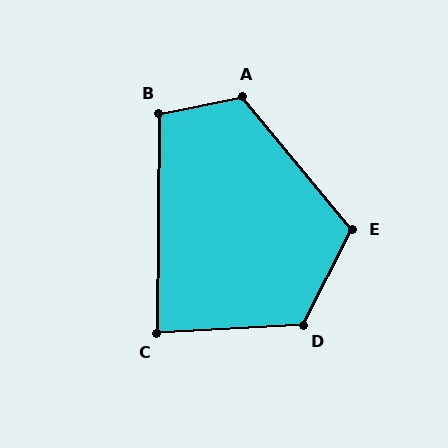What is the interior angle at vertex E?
Approximately 113 degrees (obtuse).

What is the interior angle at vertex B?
Approximately 101 degrees (obtuse).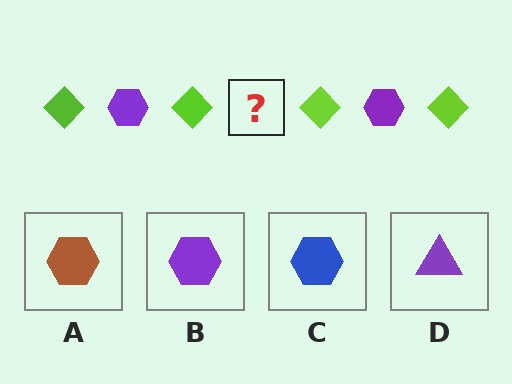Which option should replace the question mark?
Option B.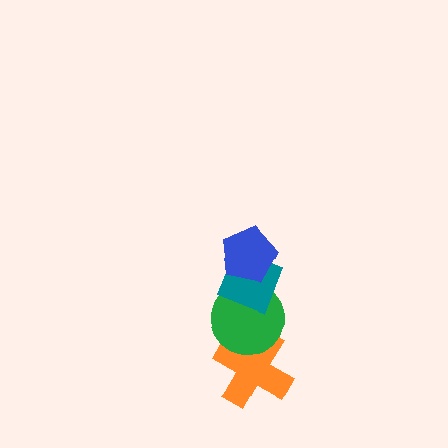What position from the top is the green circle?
The green circle is 3rd from the top.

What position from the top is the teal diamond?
The teal diamond is 2nd from the top.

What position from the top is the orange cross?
The orange cross is 4th from the top.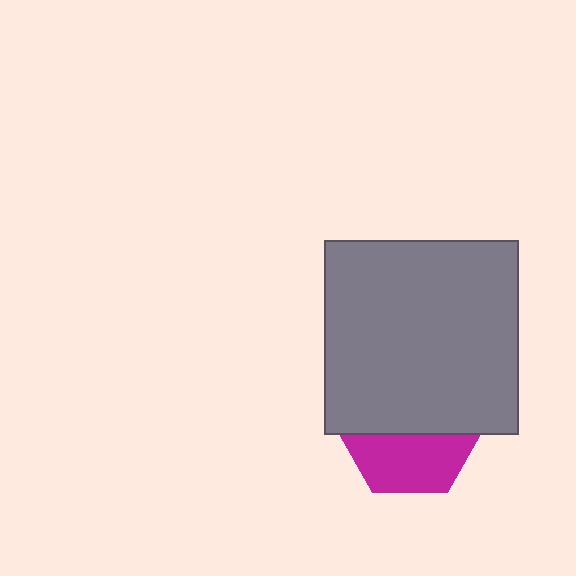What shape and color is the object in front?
The object in front is a gray square.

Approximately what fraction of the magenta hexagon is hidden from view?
Roughly 57% of the magenta hexagon is hidden behind the gray square.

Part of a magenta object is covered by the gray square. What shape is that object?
It is a hexagon.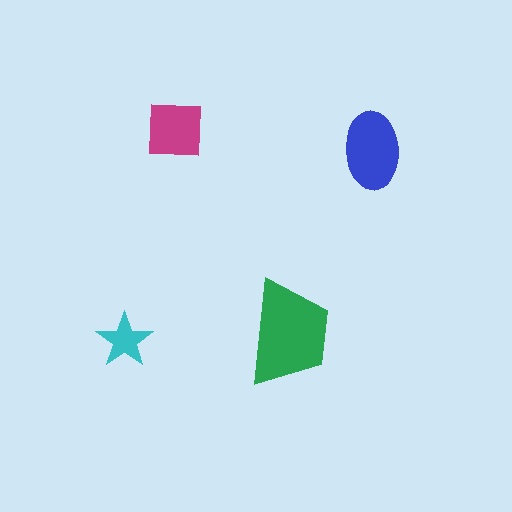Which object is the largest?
The green trapezoid.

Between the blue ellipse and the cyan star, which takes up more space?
The blue ellipse.